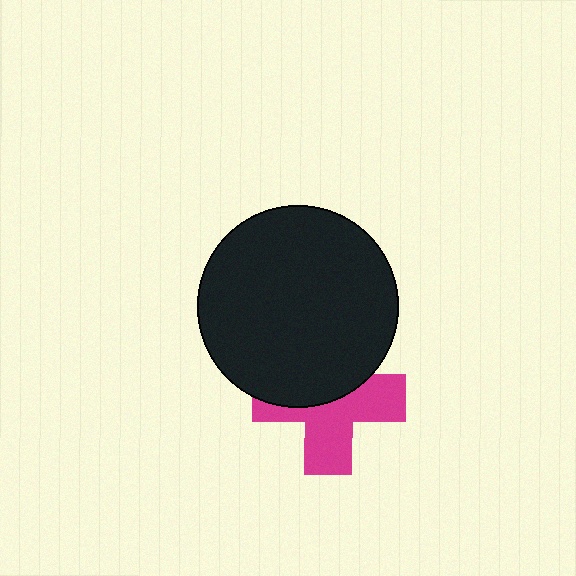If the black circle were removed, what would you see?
You would see the complete magenta cross.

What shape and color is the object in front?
The object in front is a black circle.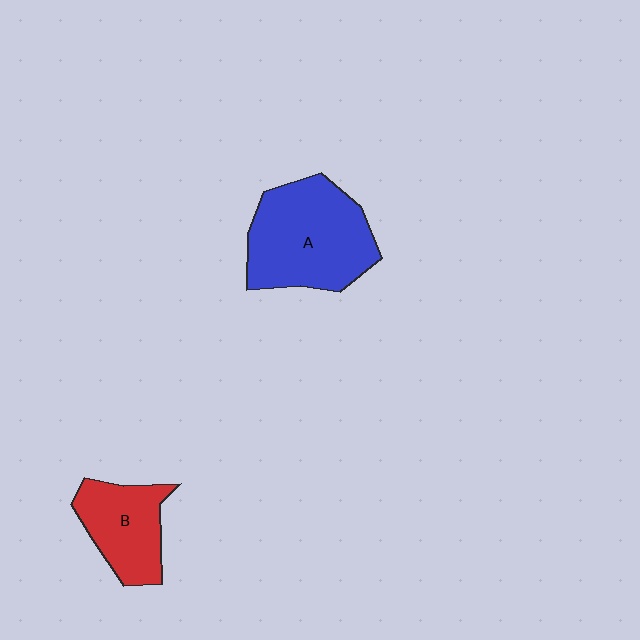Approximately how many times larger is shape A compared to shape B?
Approximately 1.6 times.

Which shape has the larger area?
Shape A (blue).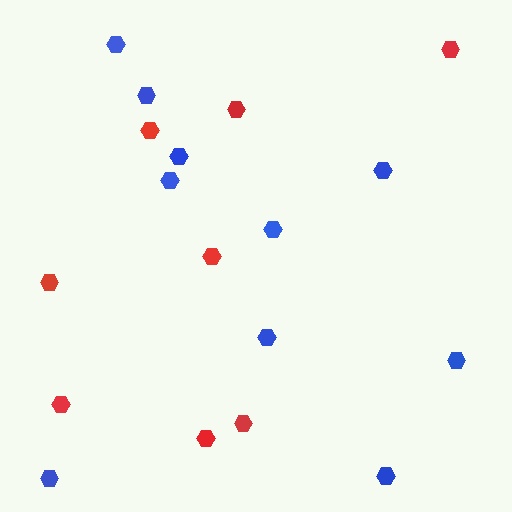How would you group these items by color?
There are 2 groups: one group of blue hexagons (10) and one group of red hexagons (8).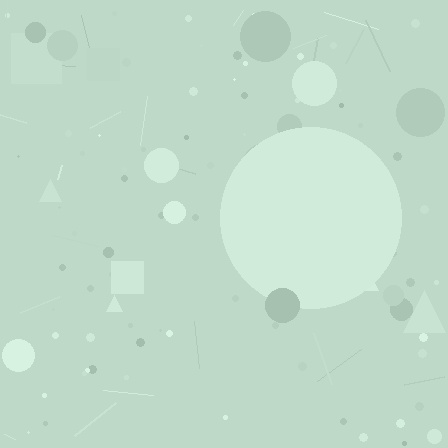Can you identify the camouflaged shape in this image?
The camouflaged shape is a circle.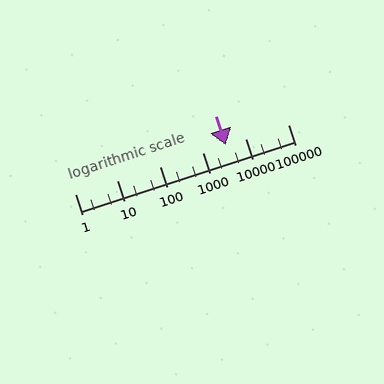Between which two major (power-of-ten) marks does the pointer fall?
The pointer is between 1000 and 10000.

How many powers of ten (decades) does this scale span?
The scale spans 5 decades, from 1 to 100000.